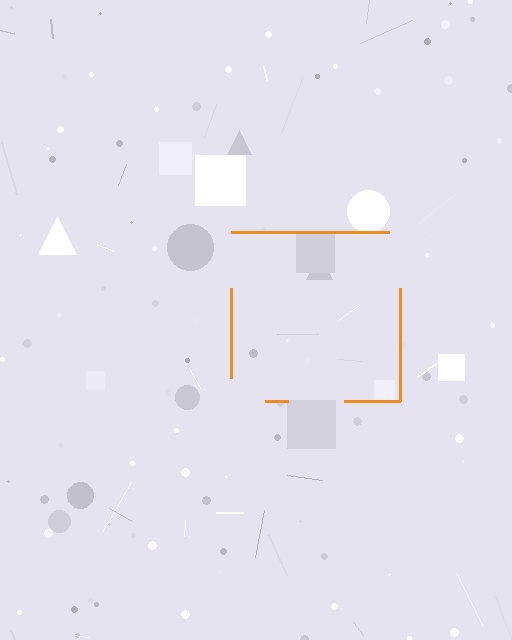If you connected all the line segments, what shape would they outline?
They would outline a square.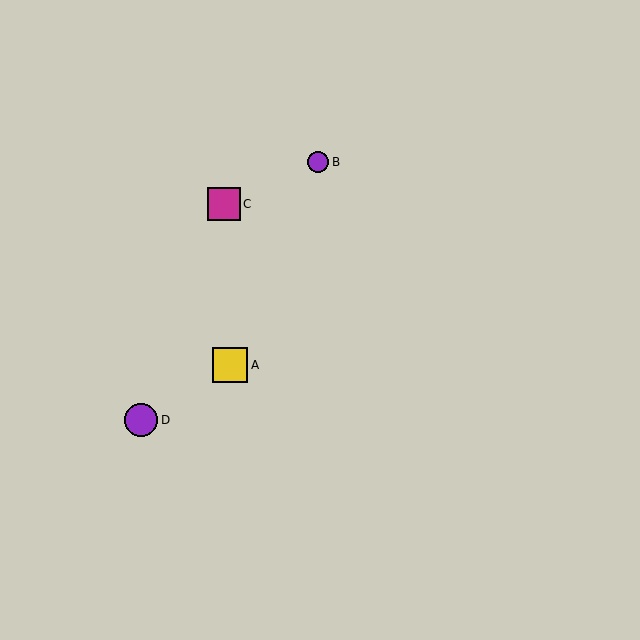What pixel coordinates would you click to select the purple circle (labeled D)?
Click at (141, 420) to select the purple circle D.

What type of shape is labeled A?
Shape A is a yellow square.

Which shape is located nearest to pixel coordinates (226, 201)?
The magenta square (labeled C) at (224, 204) is nearest to that location.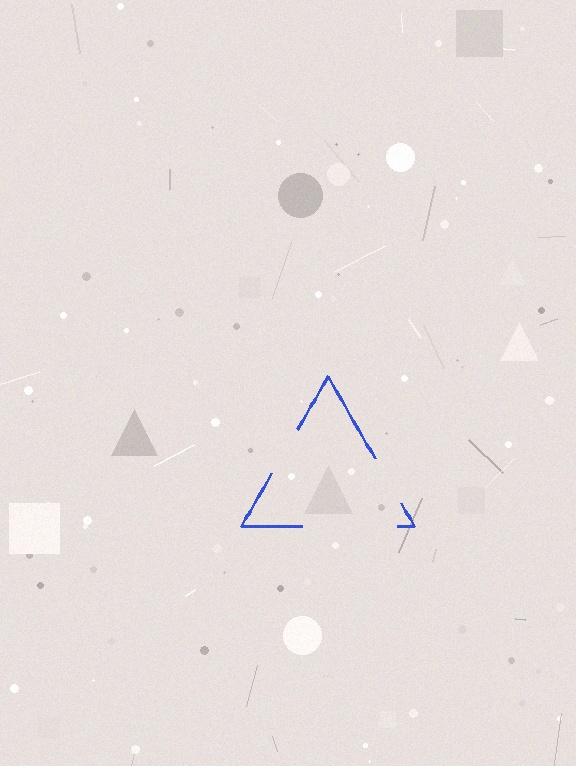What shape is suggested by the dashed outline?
The dashed outline suggests a triangle.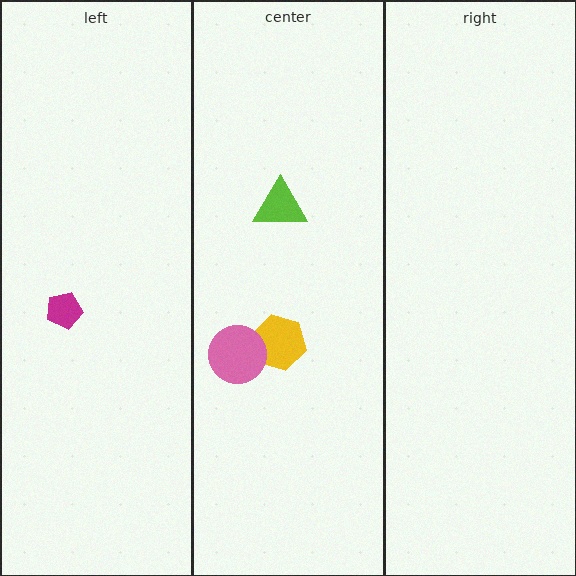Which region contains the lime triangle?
The center region.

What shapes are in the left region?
The magenta pentagon.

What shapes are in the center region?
The yellow hexagon, the lime triangle, the pink circle.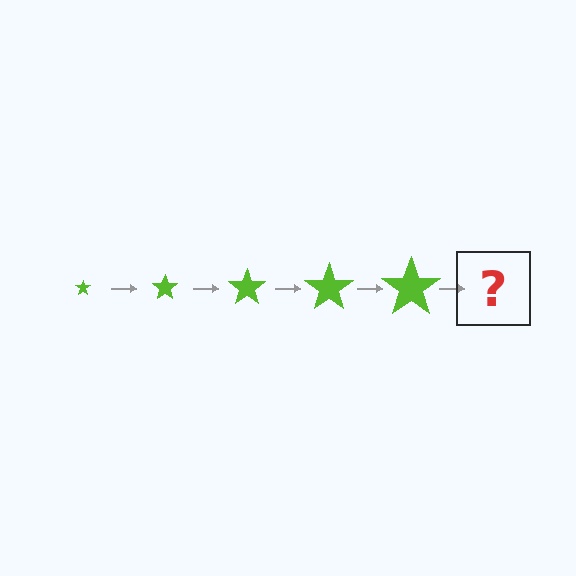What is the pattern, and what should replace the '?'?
The pattern is that the star gets progressively larger each step. The '?' should be a lime star, larger than the previous one.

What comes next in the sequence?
The next element should be a lime star, larger than the previous one.